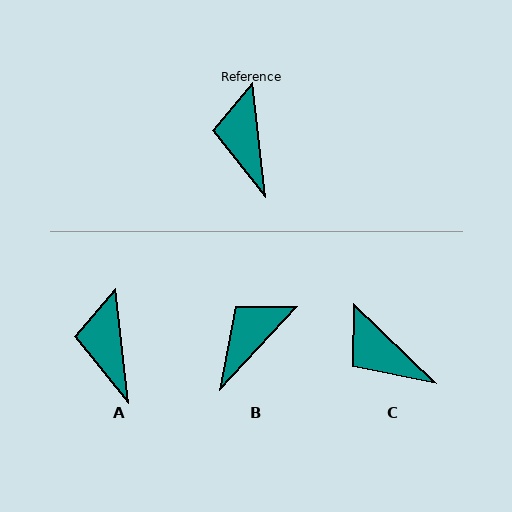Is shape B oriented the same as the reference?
No, it is off by about 49 degrees.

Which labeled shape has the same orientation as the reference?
A.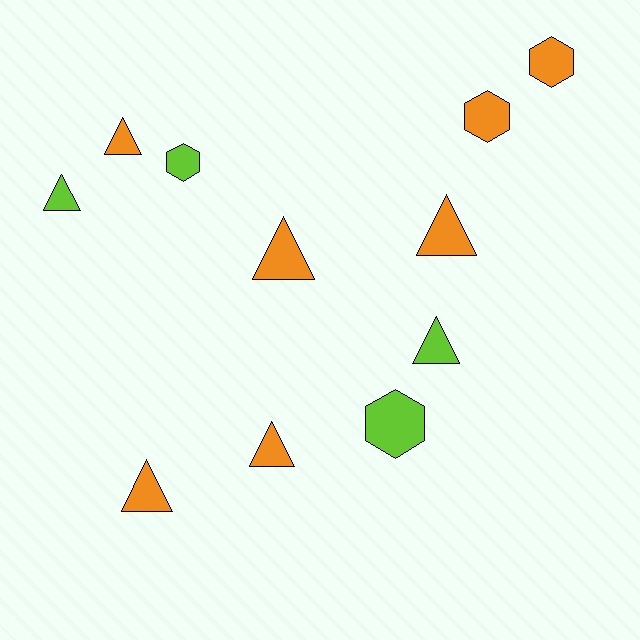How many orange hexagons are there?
There are 2 orange hexagons.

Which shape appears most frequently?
Triangle, with 7 objects.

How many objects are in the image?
There are 11 objects.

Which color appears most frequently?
Orange, with 7 objects.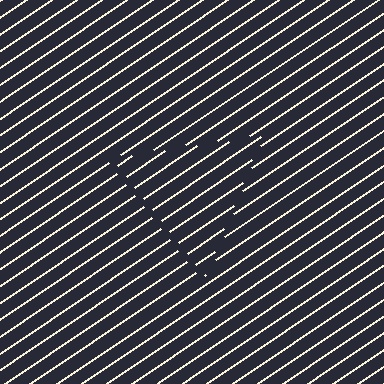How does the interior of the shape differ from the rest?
The interior of the shape contains the same grating, shifted by half a period — the contour is defined by the phase discontinuity where line-ends from the inner and outer gratings abut.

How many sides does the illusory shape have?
3 sides — the line-ends trace a triangle.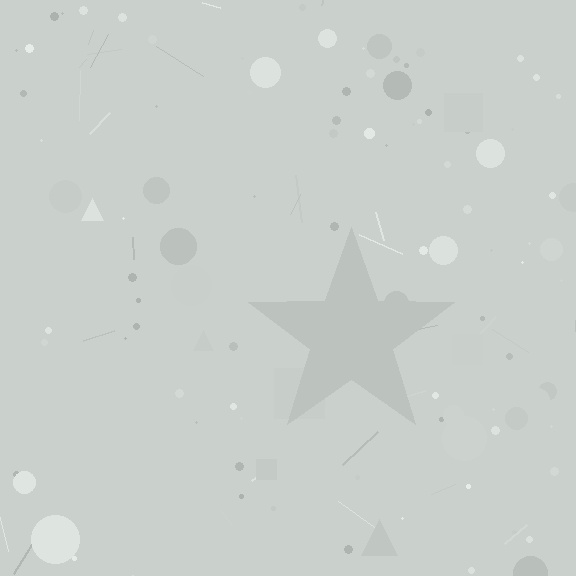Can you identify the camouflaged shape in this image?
The camouflaged shape is a star.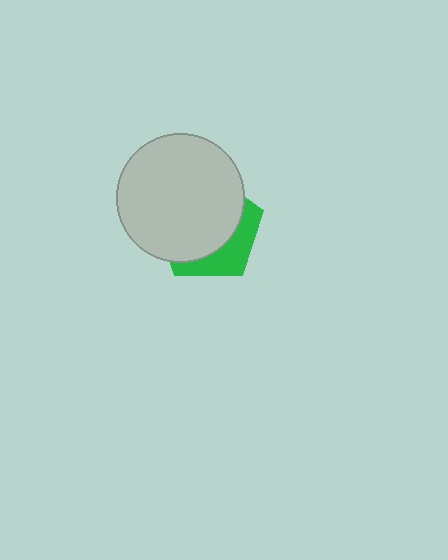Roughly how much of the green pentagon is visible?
A small part of it is visible (roughly 31%).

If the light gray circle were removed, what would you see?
You would see the complete green pentagon.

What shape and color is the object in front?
The object in front is a light gray circle.